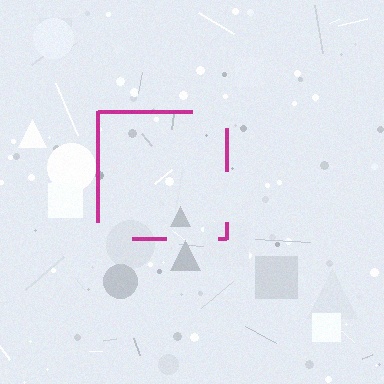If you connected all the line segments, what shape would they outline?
They would outline a square.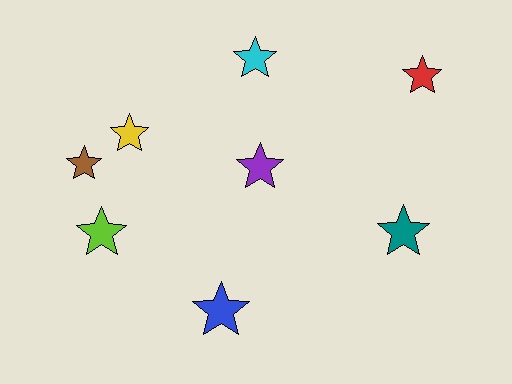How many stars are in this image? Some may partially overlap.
There are 8 stars.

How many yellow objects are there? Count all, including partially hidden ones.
There is 1 yellow object.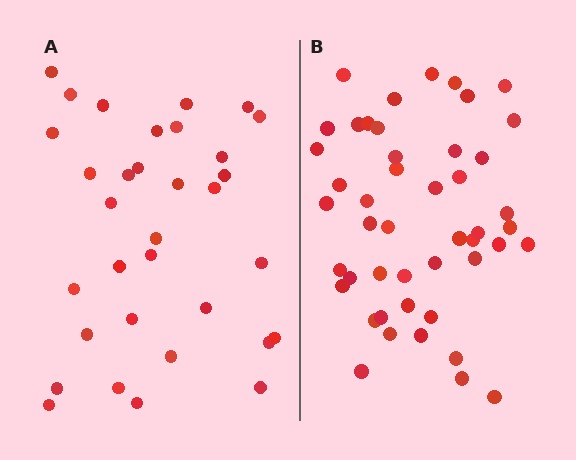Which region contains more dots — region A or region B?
Region B (the right region) has more dots.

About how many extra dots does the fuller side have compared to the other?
Region B has approximately 15 more dots than region A.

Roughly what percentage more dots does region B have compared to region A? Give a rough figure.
About 40% more.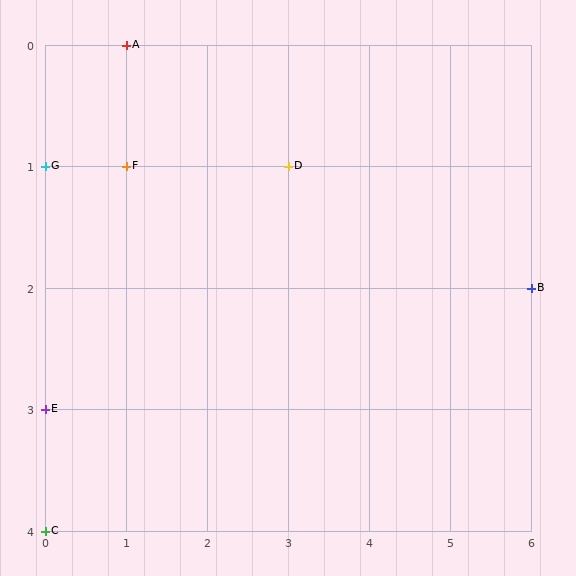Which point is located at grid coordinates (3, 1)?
Point D is at (3, 1).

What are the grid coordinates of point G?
Point G is at grid coordinates (0, 1).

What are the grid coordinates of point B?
Point B is at grid coordinates (6, 2).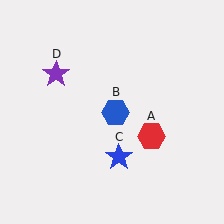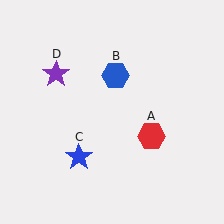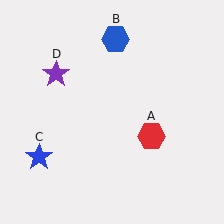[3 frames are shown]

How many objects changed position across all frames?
2 objects changed position: blue hexagon (object B), blue star (object C).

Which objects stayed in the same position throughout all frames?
Red hexagon (object A) and purple star (object D) remained stationary.